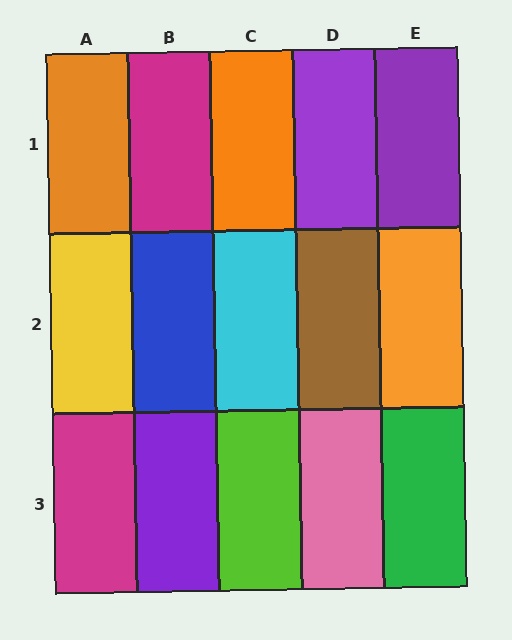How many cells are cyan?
1 cell is cyan.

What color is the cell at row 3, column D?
Pink.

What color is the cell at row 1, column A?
Orange.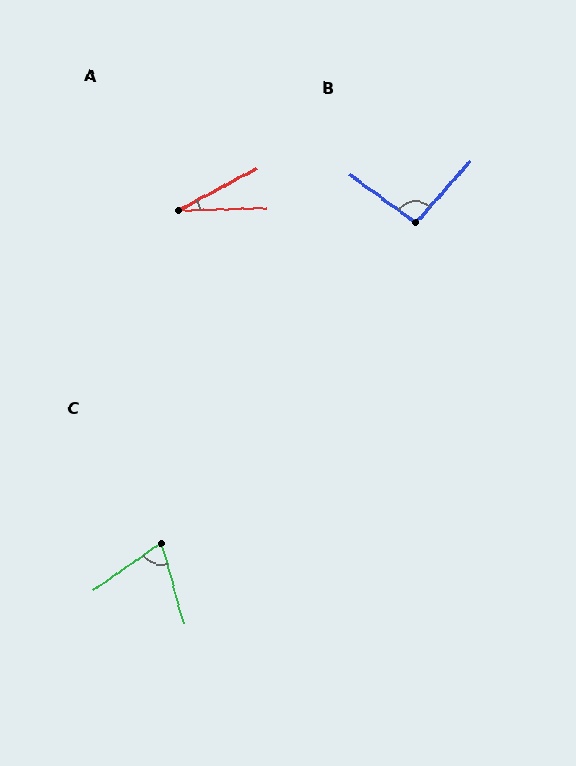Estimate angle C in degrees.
Approximately 71 degrees.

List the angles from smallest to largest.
A (26°), C (71°), B (96°).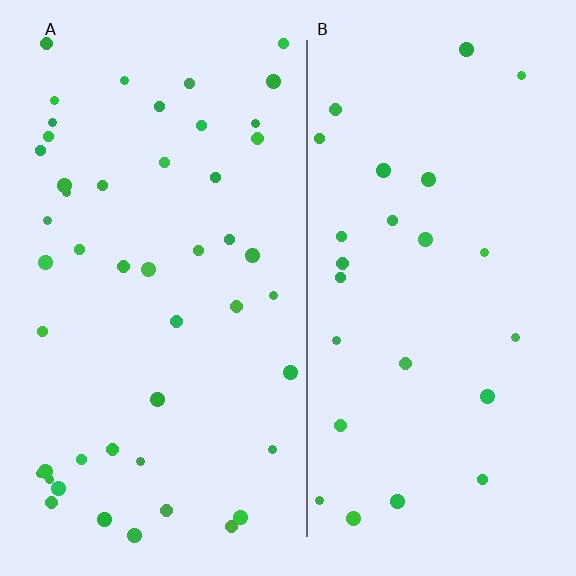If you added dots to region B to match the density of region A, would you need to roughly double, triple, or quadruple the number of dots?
Approximately double.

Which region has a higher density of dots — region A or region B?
A (the left).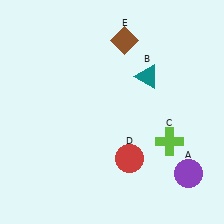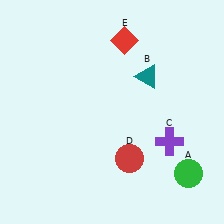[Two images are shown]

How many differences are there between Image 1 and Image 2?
There are 3 differences between the two images.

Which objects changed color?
A changed from purple to green. C changed from lime to purple. E changed from brown to red.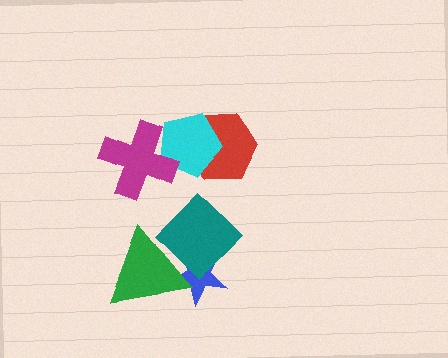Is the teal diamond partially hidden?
Yes, it is partially covered by another shape.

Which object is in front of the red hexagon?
The cyan pentagon is in front of the red hexagon.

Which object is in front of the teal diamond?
The green triangle is in front of the teal diamond.